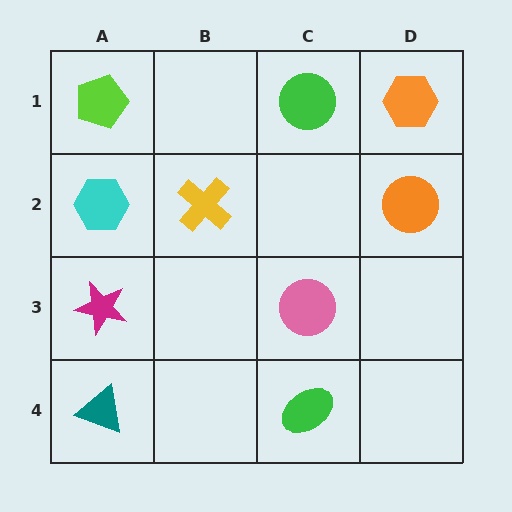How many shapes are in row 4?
2 shapes.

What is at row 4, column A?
A teal triangle.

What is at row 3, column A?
A magenta star.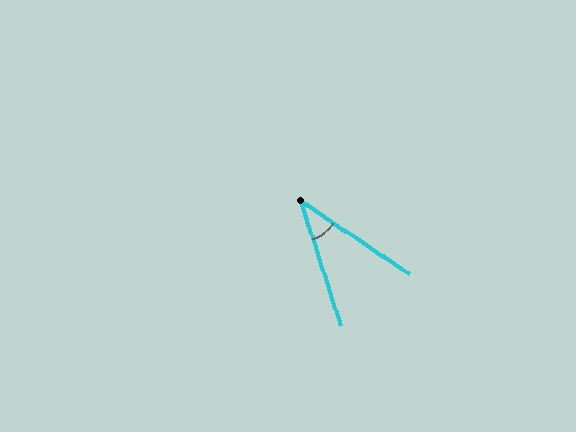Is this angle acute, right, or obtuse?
It is acute.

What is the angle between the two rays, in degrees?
Approximately 39 degrees.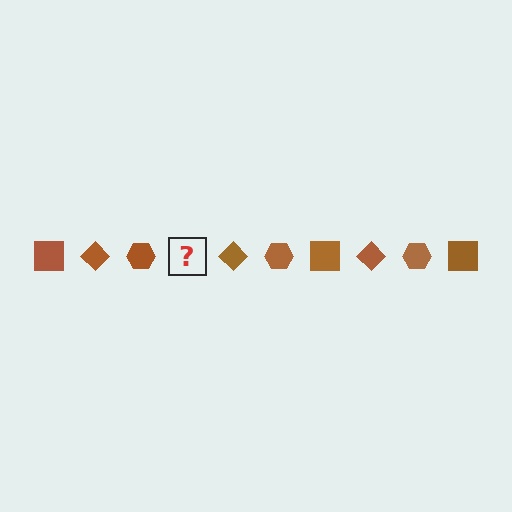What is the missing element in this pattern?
The missing element is a brown square.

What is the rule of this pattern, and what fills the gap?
The rule is that the pattern cycles through square, diamond, hexagon shapes in brown. The gap should be filled with a brown square.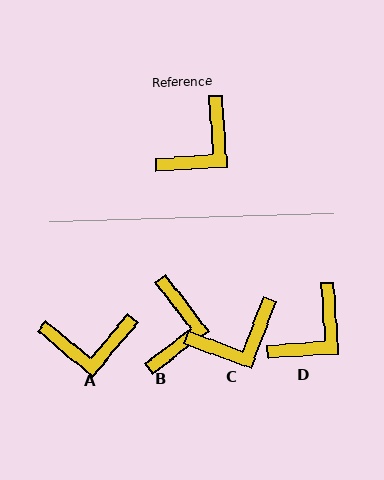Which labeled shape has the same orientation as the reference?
D.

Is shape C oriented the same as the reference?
No, it is off by about 24 degrees.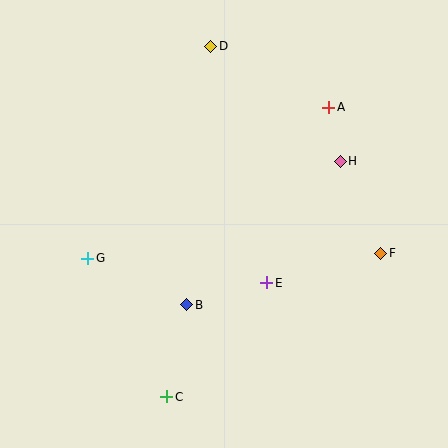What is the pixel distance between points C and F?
The distance between C and F is 258 pixels.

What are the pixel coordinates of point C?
Point C is at (167, 397).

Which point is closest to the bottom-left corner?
Point C is closest to the bottom-left corner.